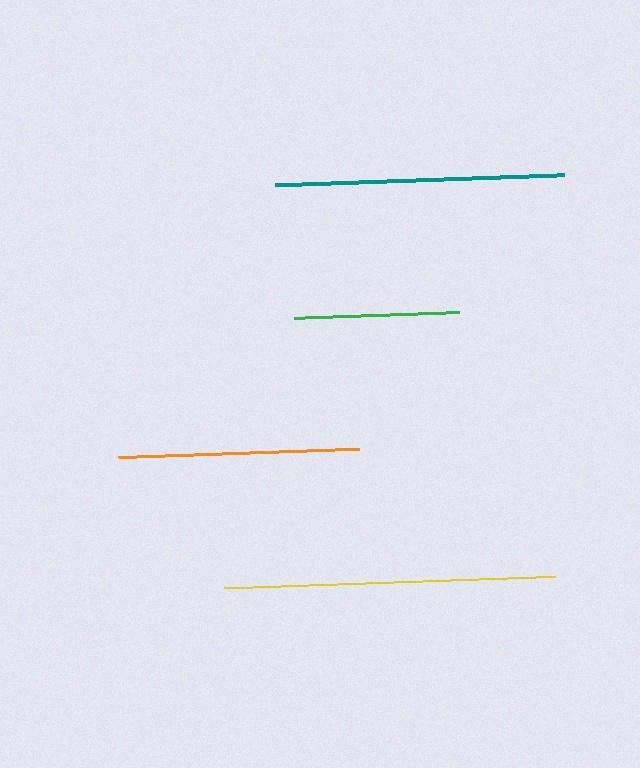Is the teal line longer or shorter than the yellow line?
The yellow line is longer than the teal line.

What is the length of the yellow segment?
The yellow segment is approximately 331 pixels long.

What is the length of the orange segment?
The orange segment is approximately 241 pixels long.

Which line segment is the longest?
The yellow line is the longest at approximately 331 pixels.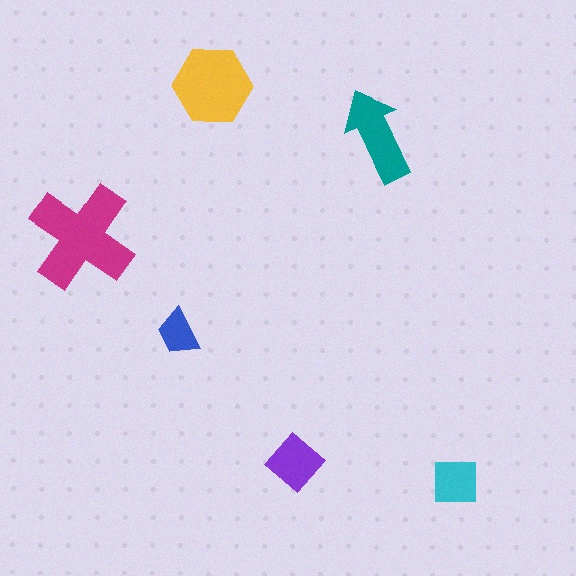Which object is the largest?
The magenta cross.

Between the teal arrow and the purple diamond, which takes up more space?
The teal arrow.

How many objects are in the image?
There are 6 objects in the image.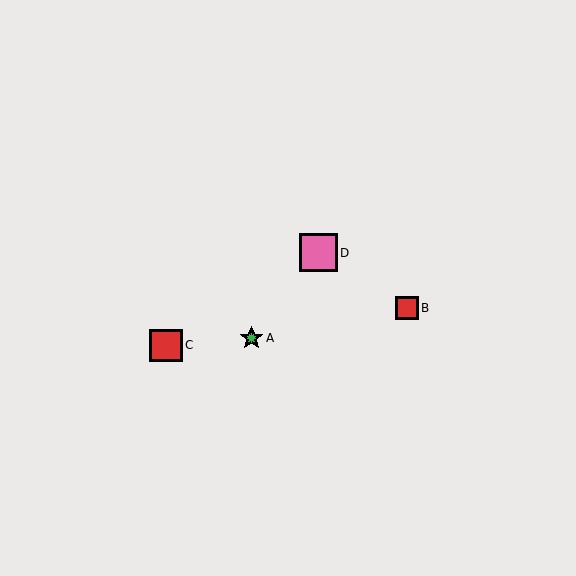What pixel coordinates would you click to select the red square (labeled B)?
Click at (407, 308) to select the red square B.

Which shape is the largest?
The pink square (labeled D) is the largest.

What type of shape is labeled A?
Shape A is a green star.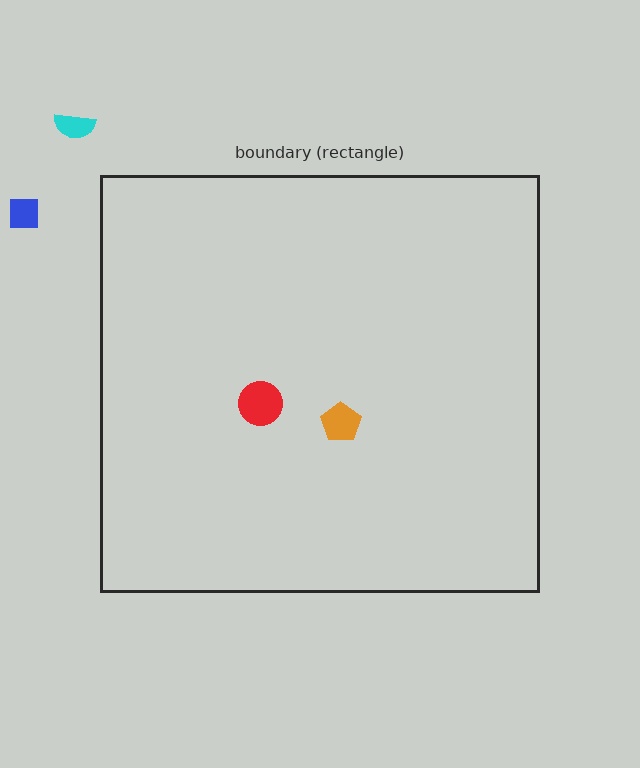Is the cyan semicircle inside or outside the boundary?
Outside.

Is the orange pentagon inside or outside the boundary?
Inside.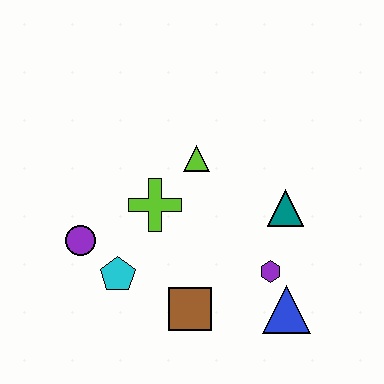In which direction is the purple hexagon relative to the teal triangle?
The purple hexagon is below the teal triangle.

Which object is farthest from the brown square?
The lime triangle is farthest from the brown square.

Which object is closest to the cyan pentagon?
The purple circle is closest to the cyan pentagon.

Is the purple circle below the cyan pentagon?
No